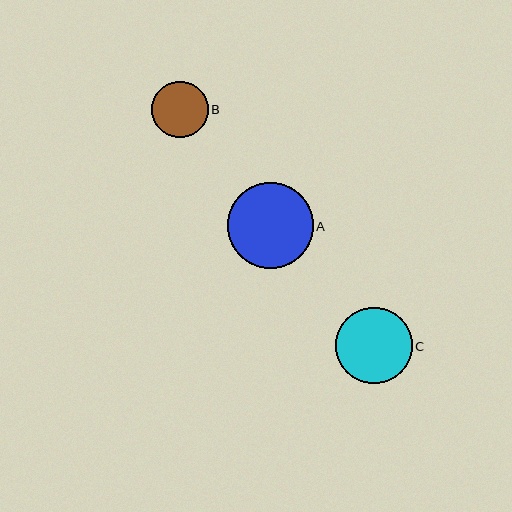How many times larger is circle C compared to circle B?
Circle C is approximately 1.4 times the size of circle B.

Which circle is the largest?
Circle A is the largest with a size of approximately 86 pixels.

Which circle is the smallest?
Circle B is the smallest with a size of approximately 56 pixels.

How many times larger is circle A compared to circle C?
Circle A is approximately 1.1 times the size of circle C.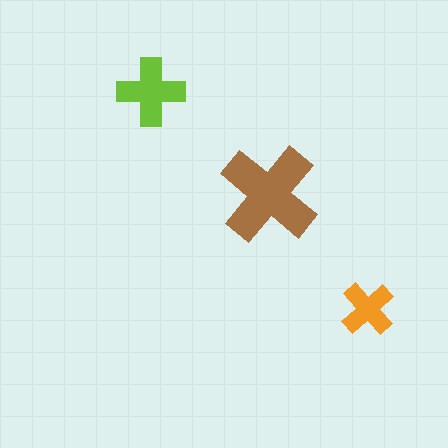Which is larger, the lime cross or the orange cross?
The lime one.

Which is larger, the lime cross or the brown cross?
The brown one.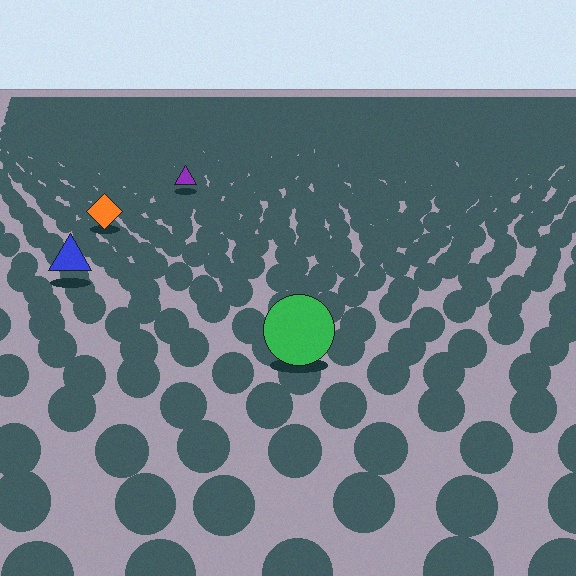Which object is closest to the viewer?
The green circle is closest. The texture marks near it are larger and more spread out.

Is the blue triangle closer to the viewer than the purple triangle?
Yes. The blue triangle is closer — you can tell from the texture gradient: the ground texture is coarser near it.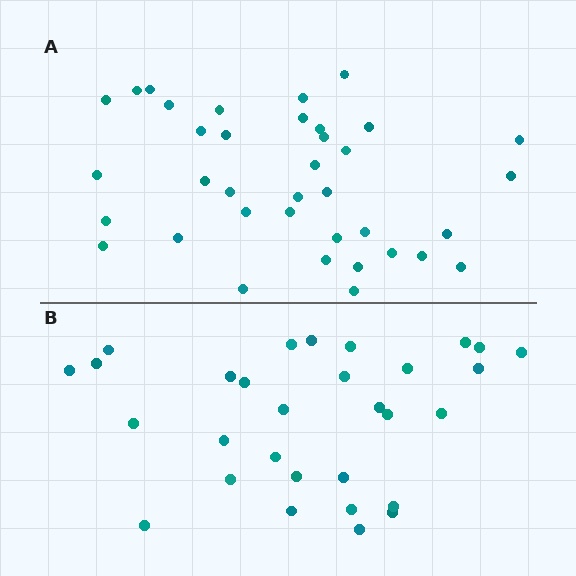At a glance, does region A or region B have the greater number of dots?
Region A (the top region) has more dots.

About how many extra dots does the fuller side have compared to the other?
Region A has roughly 8 or so more dots than region B.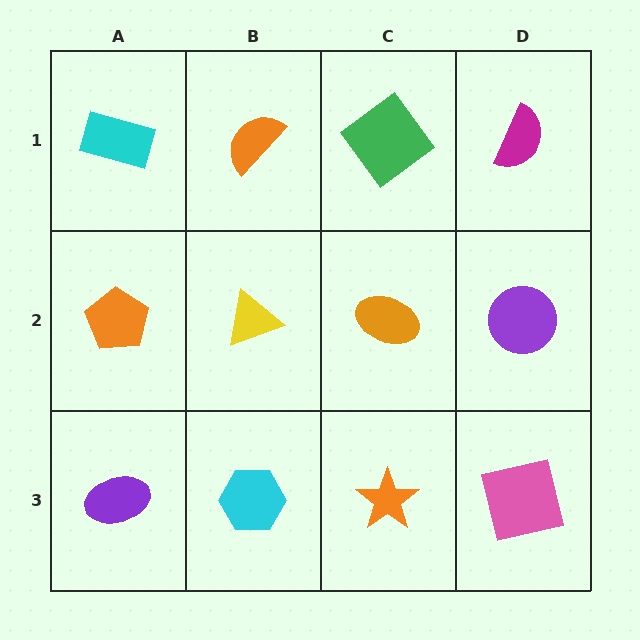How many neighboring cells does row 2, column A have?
3.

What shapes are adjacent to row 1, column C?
An orange ellipse (row 2, column C), an orange semicircle (row 1, column B), a magenta semicircle (row 1, column D).